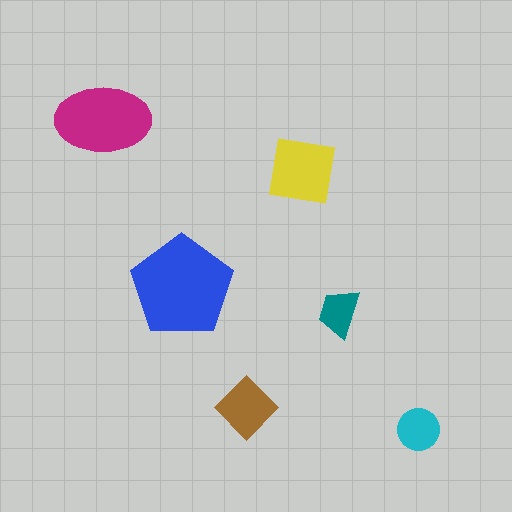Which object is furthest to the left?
The magenta ellipse is leftmost.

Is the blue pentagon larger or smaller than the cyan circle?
Larger.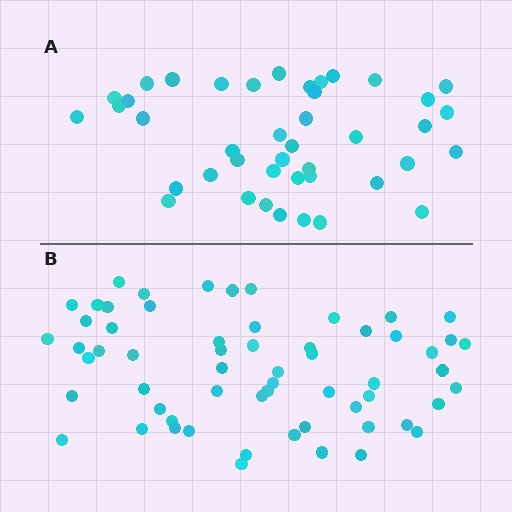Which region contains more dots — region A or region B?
Region B (the bottom region) has more dots.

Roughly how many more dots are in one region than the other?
Region B has approximately 20 more dots than region A.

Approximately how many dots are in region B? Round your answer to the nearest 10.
About 60 dots.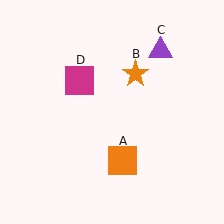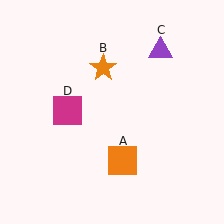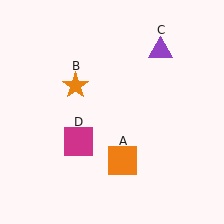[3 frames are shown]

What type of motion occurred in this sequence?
The orange star (object B), magenta square (object D) rotated counterclockwise around the center of the scene.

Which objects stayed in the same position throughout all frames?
Orange square (object A) and purple triangle (object C) remained stationary.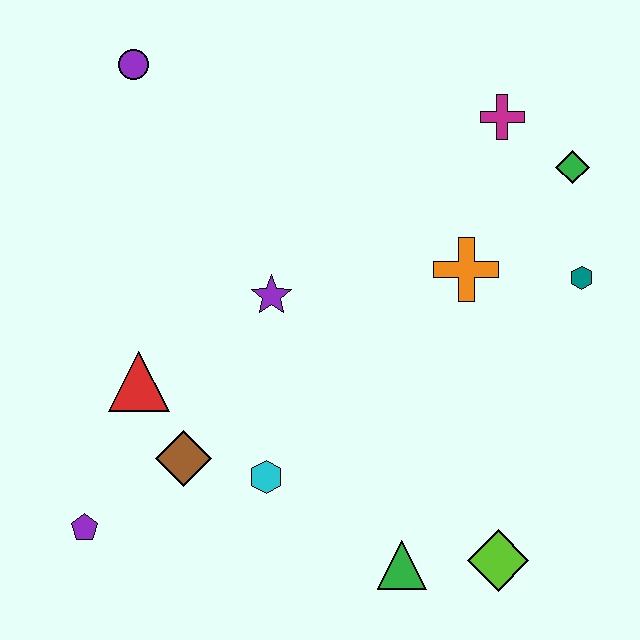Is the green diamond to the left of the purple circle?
No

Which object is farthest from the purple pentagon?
The green diamond is farthest from the purple pentagon.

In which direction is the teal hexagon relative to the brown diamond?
The teal hexagon is to the right of the brown diamond.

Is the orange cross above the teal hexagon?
Yes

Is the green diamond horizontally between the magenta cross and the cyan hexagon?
No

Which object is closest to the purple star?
The red triangle is closest to the purple star.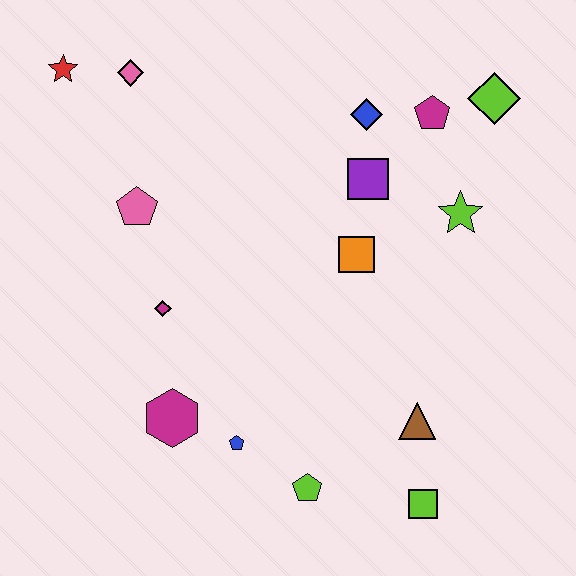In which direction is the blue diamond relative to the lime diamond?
The blue diamond is to the left of the lime diamond.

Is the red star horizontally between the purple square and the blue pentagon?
No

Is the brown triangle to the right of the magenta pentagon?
No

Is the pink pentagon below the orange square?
No